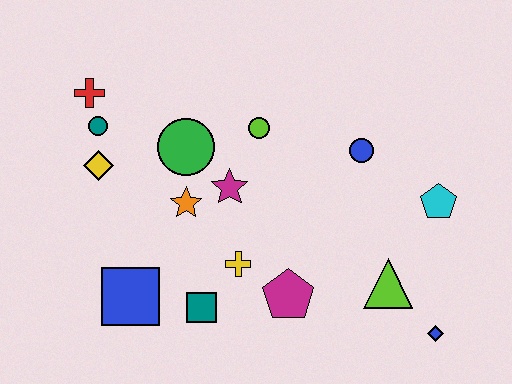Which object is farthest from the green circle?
The blue diamond is farthest from the green circle.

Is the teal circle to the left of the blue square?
Yes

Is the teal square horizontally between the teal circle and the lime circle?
Yes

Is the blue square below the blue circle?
Yes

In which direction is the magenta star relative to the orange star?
The magenta star is to the right of the orange star.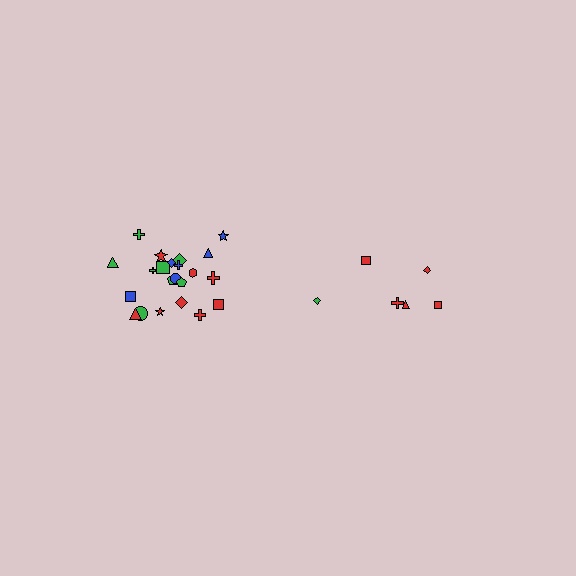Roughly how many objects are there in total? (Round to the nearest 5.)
Roughly 30 objects in total.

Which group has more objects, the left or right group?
The left group.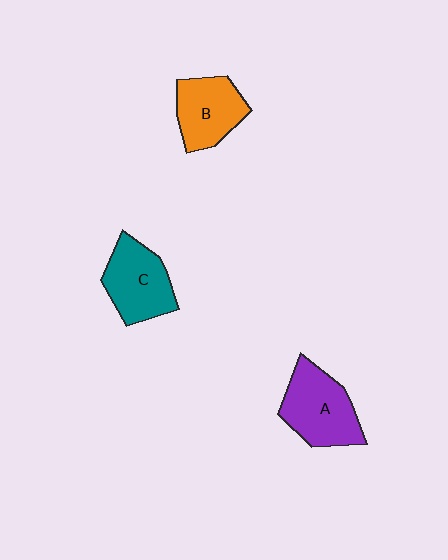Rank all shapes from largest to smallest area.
From largest to smallest: A (purple), C (teal), B (orange).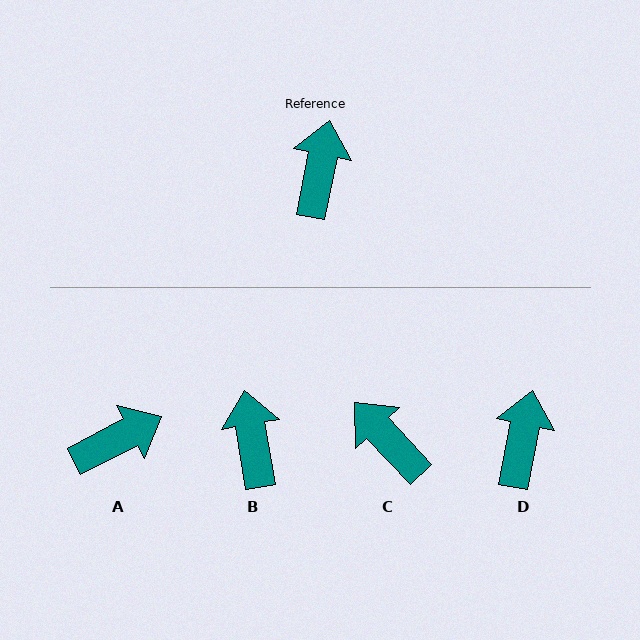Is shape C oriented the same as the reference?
No, it is off by about 54 degrees.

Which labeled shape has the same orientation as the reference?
D.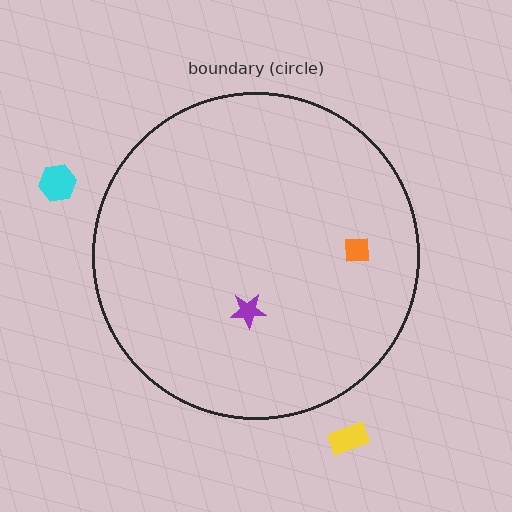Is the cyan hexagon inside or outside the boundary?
Outside.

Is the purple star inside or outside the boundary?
Inside.